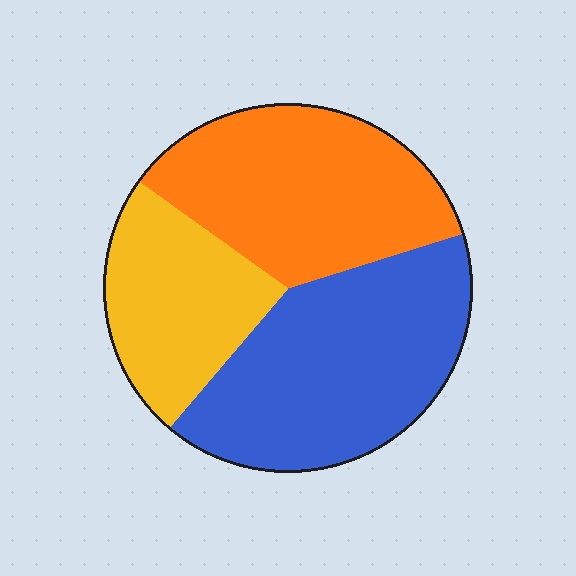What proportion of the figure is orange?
Orange covers 35% of the figure.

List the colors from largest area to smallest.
From largest to smallest: blue, orange, yellow.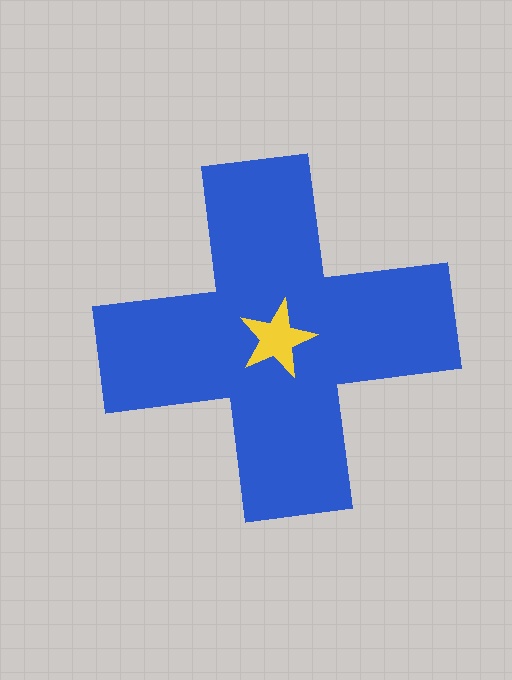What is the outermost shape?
The blue cross.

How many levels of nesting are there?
2.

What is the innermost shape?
The yellow star.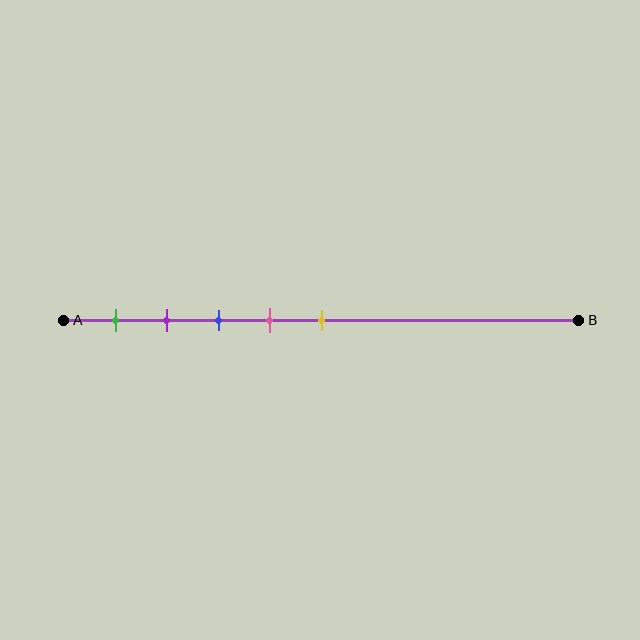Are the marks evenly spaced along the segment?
Yes, the marks are approximately evenly spaced.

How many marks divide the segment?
There are 5 marks dividing the segment.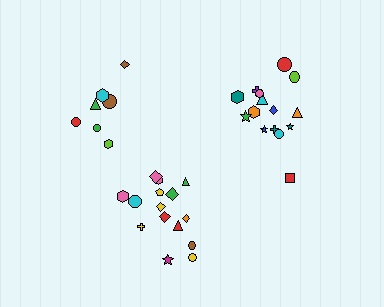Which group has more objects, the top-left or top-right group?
The top-right group.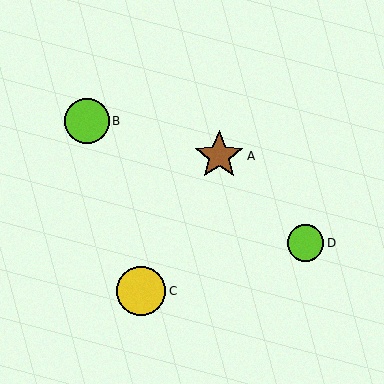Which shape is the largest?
The brown star (labeled A) is the largest.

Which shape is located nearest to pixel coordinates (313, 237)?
The lime circle (labeled D) at (306, 243) is nearest to that location.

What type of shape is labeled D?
Shape D is a lime circle.